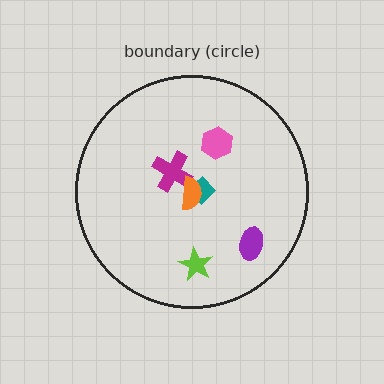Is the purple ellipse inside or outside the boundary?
Inside.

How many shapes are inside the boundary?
6 inside, 0 outside.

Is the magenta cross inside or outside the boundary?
Inside.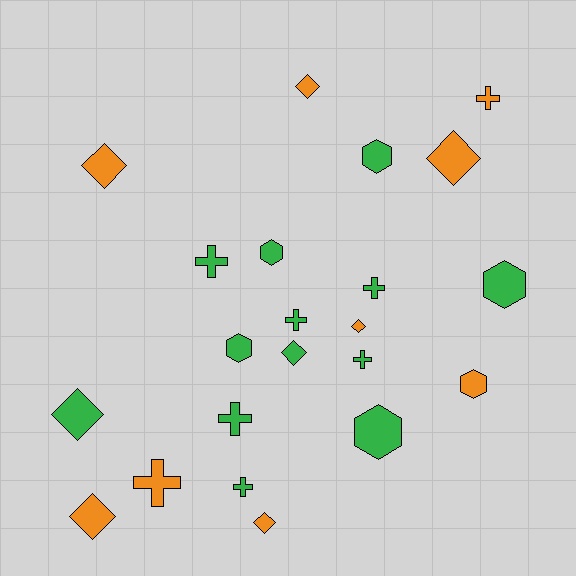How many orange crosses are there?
There are 2 orange crosses.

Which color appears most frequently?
Green, with 13 objects.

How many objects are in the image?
There are 22 objects.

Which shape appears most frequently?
Cross, with 8 objects.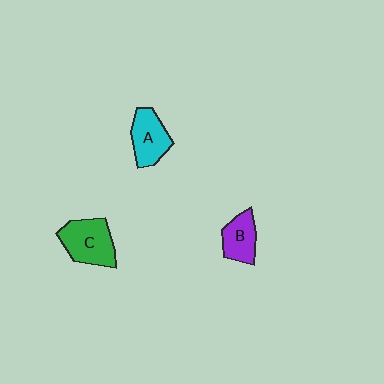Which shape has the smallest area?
Shape B (purple).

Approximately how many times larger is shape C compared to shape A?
Approximately 1.2 times.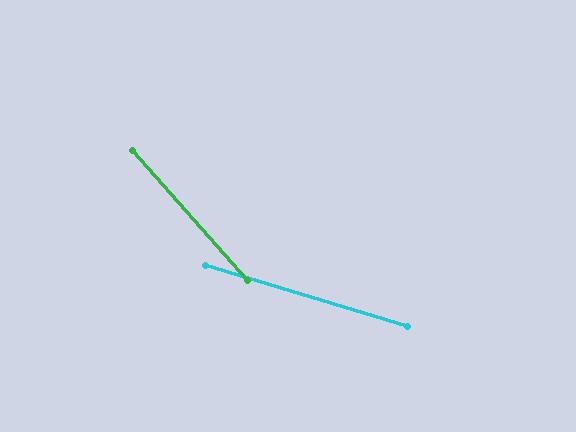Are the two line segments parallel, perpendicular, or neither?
Neither parallel nor perpendicular — they differ by about 32°.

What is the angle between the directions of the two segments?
Approximately 32 degrees.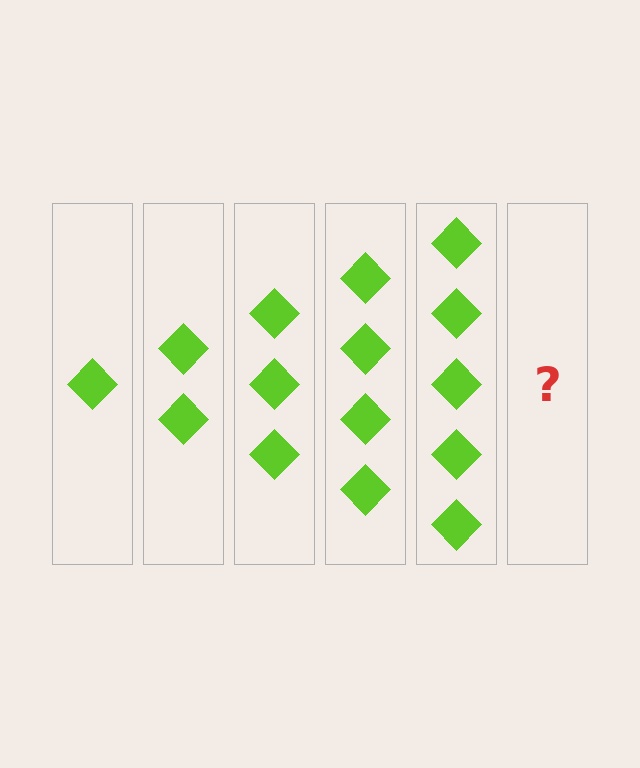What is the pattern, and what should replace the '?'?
The pattern is that each step adds one more diamond. The '?' should be 6 diamonds.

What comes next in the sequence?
The next element should be 6 diamonds.